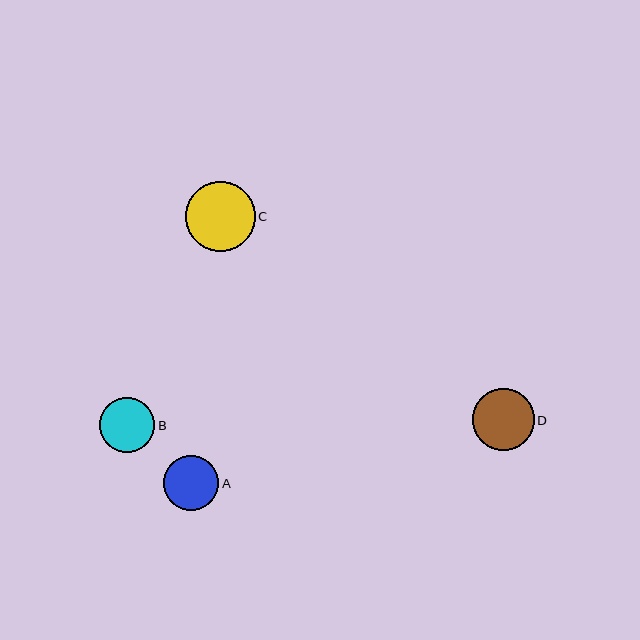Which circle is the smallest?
Circle B is the smallest with a size of approximately 55 pixels.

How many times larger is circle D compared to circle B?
Circle D is approximately 1.1 times the size of circle B.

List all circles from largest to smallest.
From largest to smallest: C, D, A, B.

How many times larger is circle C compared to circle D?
Circle C is approximately 1.1 times the size of circle D.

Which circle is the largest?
Circle C is the largest with a size of approximately 70 pixels.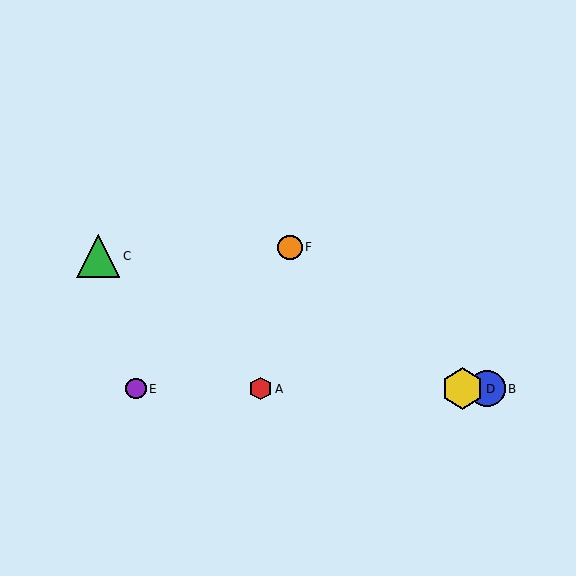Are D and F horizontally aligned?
No, D is at y≈389 and F is at y≈247.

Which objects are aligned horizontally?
Objects A, B, D, E are aligned horizontally.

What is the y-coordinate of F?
Object F is at y≈247.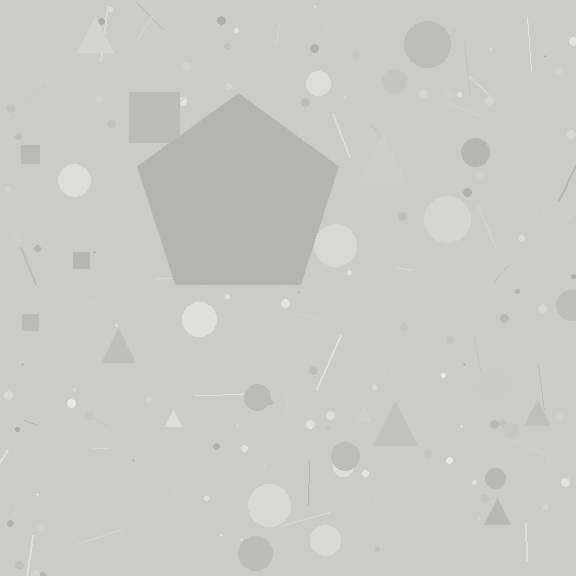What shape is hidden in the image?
A pentagon is hidden in the image.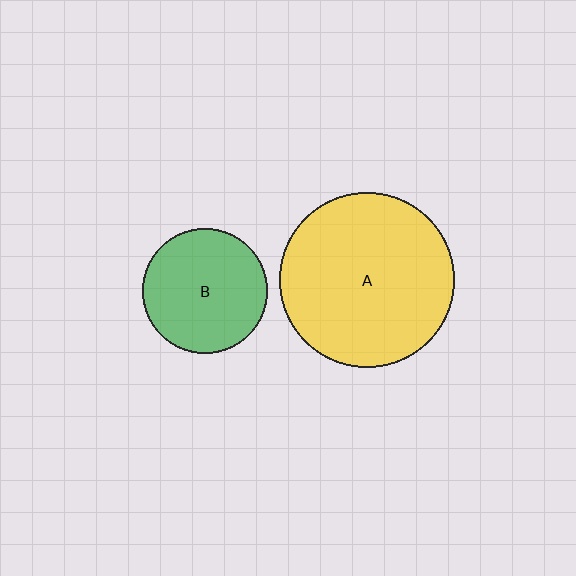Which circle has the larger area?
Circle A (yellow).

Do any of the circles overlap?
No, none of the circles overlap.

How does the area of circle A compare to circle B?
Approximately 2.0 times.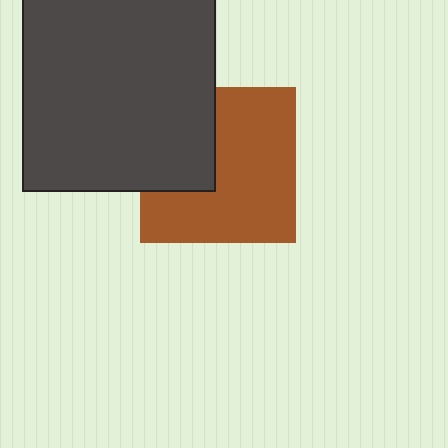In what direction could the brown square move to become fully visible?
The brown square could move right. That would shift it out from behind the dark gray square entirely.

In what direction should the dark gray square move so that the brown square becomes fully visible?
The dark gray square should move left. That is the shortest direction to clear the overlap and leave the brown square fully visible.